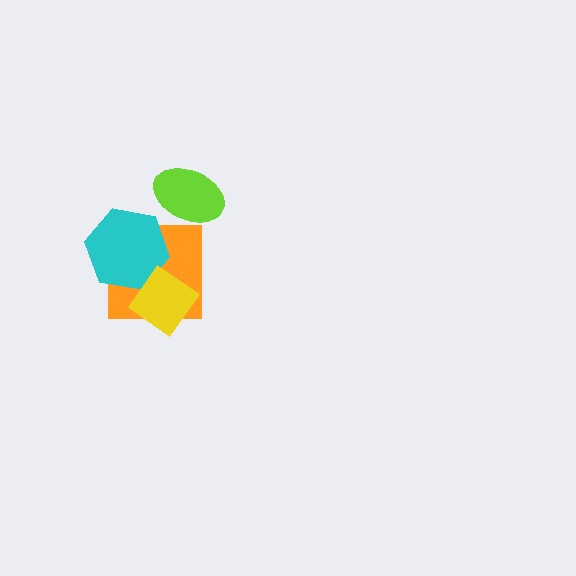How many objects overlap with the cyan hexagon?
1 object overlaps with the cyan hexagon.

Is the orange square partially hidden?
Yes, it is partially covered by another shape.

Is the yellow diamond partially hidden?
No, no other shape covers it.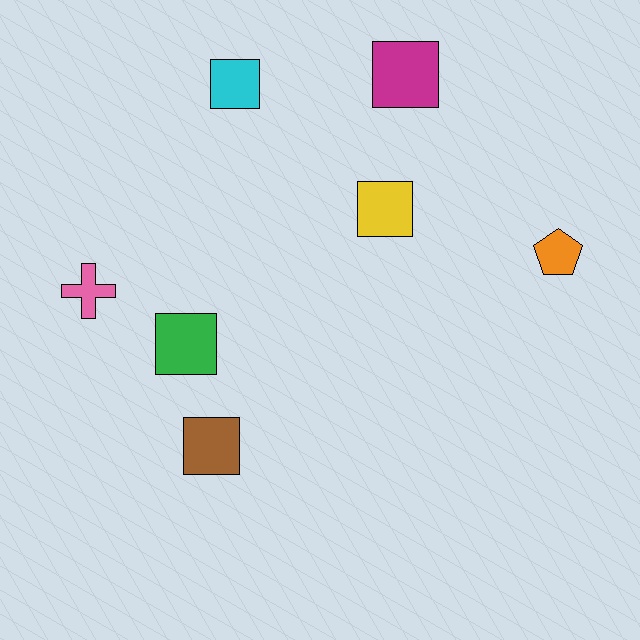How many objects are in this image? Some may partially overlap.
There are 7 objects.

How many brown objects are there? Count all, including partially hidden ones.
There is 1 brown object.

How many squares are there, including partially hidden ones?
There are 5 squares.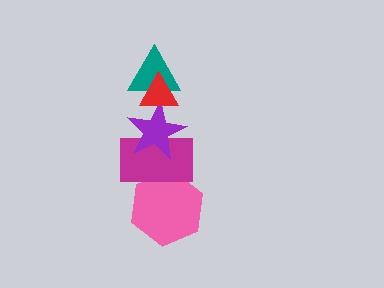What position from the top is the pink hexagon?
The pink hexagon is 5th from the top.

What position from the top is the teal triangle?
The teal triangle is 2nd from the top.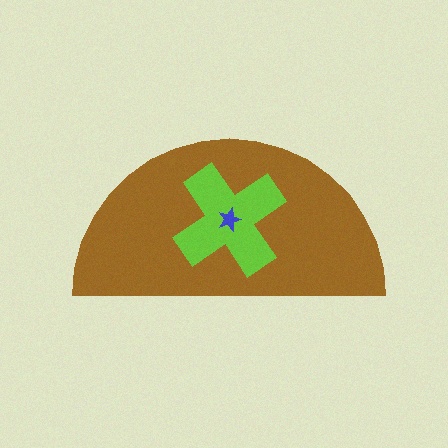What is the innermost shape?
The blue star.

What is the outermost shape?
The brown semicircle.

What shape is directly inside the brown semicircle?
The lime cross.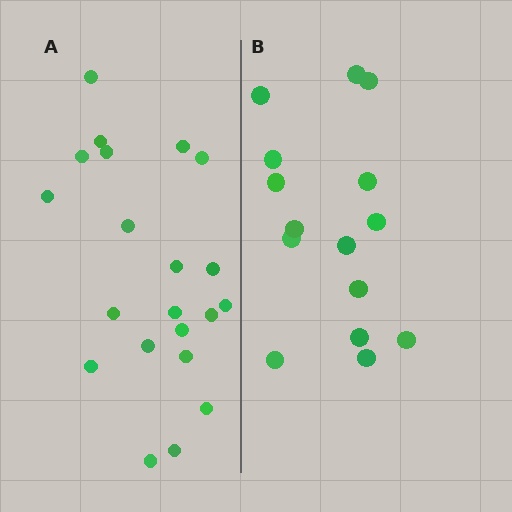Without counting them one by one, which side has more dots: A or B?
Region A (the left region) has more dots.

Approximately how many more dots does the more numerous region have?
Region A has about 6 more dots than region B.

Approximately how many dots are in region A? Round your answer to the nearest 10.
About 20 dots. (The exact count is 21, which rounds to 20.)